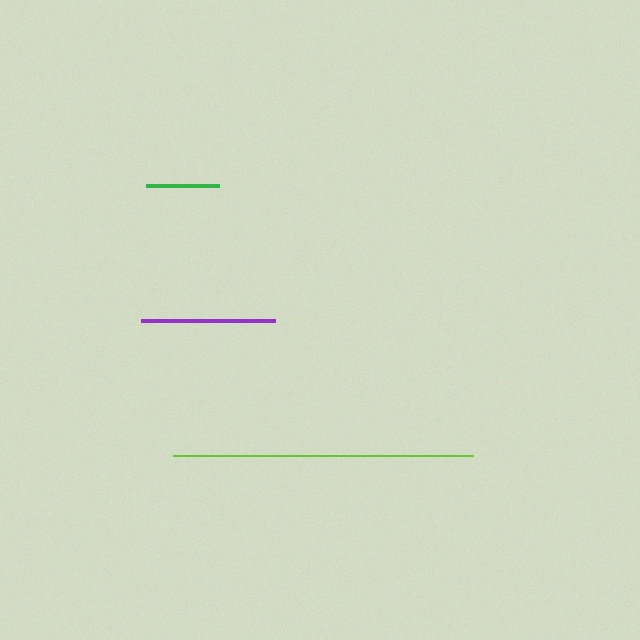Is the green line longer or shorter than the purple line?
The purple line is longer than the green line.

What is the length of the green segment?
The green segment is approximately 73 pixels long.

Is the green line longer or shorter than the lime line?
The lime line is longer than the green line.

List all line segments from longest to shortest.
From longest to shortest: lime, purple, green.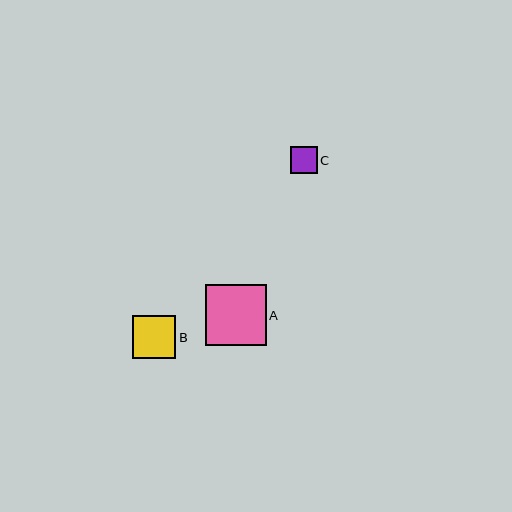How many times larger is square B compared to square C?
Square B is approximately 1.6 times the size of square C.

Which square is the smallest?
Square C is the smallest with a size of approximately 27 pixels.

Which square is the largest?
Square A is the largest with a size of approximately 61 pixels.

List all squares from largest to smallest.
From largest to smallest: A, B, C.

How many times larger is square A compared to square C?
Square A is approximately 2.3 times the size of square C.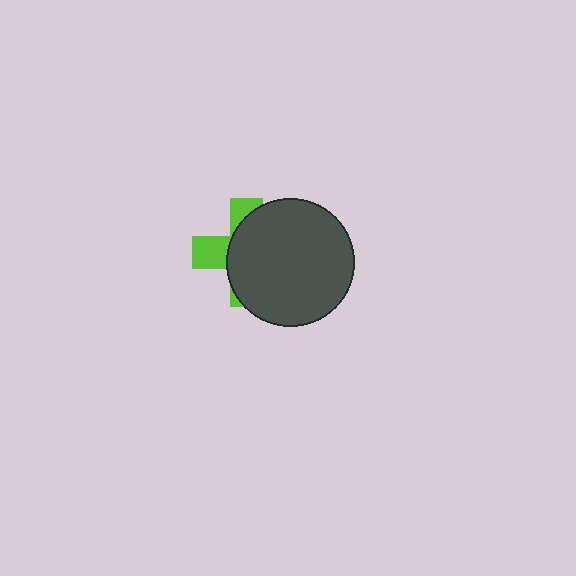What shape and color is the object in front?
The object in front is a dark gray circle.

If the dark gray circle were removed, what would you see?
You would see the complete lime cross.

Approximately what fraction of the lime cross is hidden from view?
Roughly 67% of the lime cross is hidden behind the dark gray circle.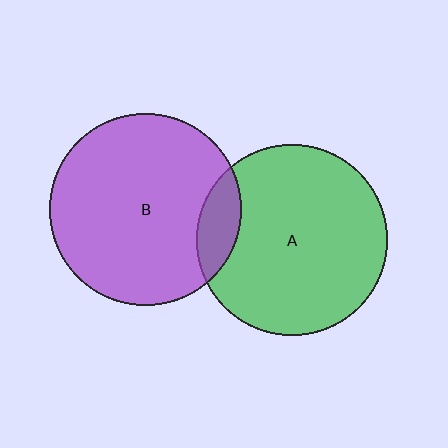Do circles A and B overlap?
Yes.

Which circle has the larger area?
Circle B (purple).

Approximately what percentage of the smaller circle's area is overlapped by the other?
Approximately 10%.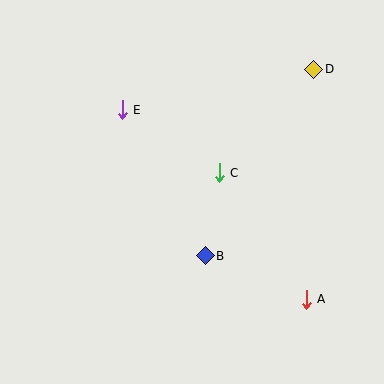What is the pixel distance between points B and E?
The distance between B and E is 168 pixels.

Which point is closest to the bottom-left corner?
Point B is closest to the bottom-left corner.